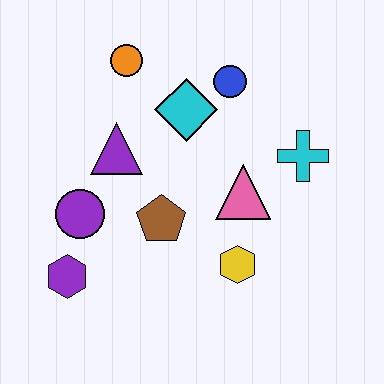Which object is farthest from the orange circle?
The yellow hexagon is farthest from the orange circle.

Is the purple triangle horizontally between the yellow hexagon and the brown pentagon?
No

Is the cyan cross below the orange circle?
Yes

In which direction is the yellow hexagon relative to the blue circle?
The yellow hexagon is below the blue circle.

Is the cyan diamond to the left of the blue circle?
Yes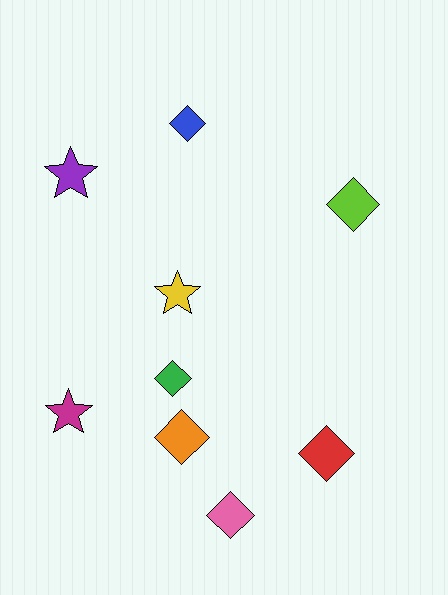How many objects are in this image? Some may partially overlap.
There are 9 objects.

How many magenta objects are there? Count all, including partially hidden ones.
There is 1 magenta object.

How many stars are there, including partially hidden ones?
There are 3 stars.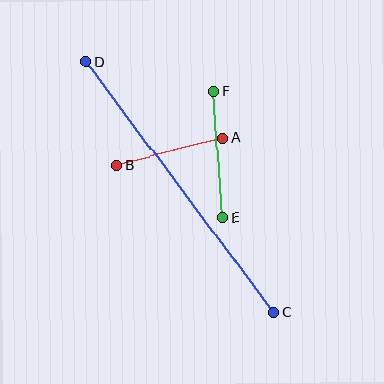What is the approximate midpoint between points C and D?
The midpoint is at approximately (180, 187) pixels.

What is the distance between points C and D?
The distance is approximately 313 pixels.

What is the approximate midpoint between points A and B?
The midpoint is at approximately (170, 152) pixels.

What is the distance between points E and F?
The distance is approximately 127 pixels.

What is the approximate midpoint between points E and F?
The midpoint is at approximately (218, 154) pixels.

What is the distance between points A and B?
The distance is approximately 110 pixels.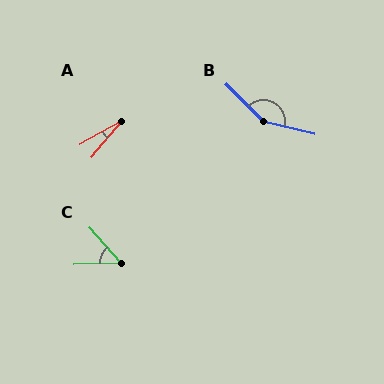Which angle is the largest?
B, at approximately 148 degrees.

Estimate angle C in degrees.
Approximately 51 degrees.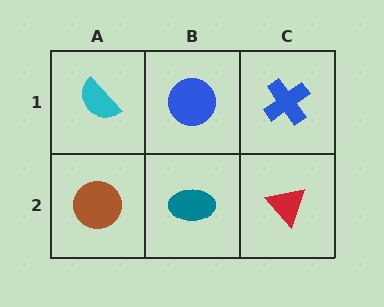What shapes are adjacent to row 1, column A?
A brown circle (row 2, column A), a blue circle (row 1, column B).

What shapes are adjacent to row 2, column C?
A blue cross (row 1, column C), a teal ellipse (row 2, column B).